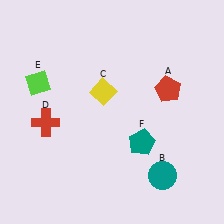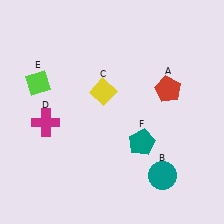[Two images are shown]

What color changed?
The cross (D) changed from red in Image 1 to magenta in Image 2.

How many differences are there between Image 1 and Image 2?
There is 1 difference between the two images.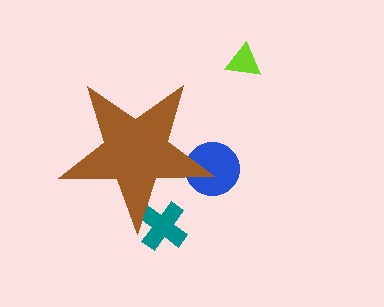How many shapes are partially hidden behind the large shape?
2 shapes are partially hidden.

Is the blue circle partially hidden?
Yes, the blue circle is partially hidden behind the brown star.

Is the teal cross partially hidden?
Yes, the teal cross is partially hidden behind the brown star.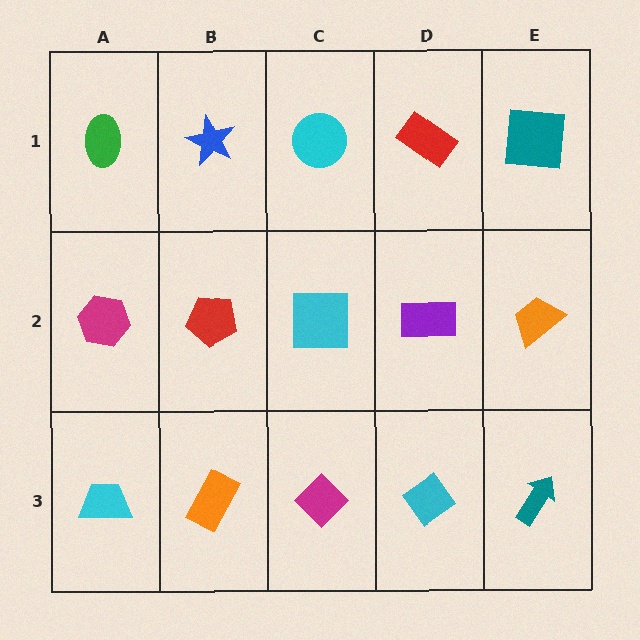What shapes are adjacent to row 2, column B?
A blue star (row 1, column B), an orange rectangle (row 3, column B), a magenta hexagon (row 2, column A), a cyan square (row 2, column C).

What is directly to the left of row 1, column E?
A red rectangle.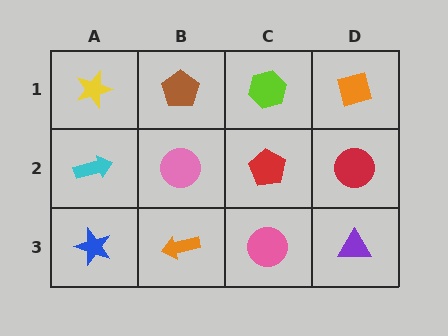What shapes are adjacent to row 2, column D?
An orange diamond (row 1, column D), a purple triangle (row 3, column D), a red pentagon (row 2, column C).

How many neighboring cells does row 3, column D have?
2.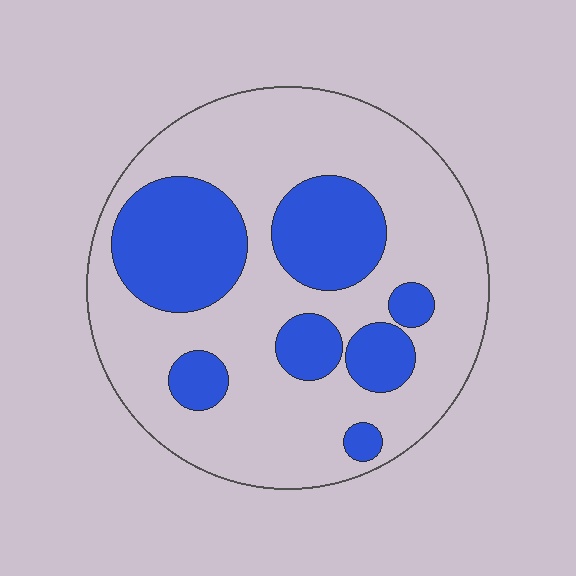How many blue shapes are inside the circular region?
7.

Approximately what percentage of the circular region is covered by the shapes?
Approximately 30%.